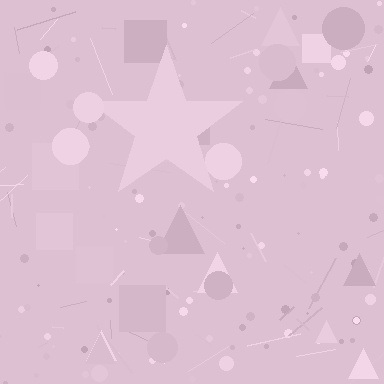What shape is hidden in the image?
A star is hidden in the image.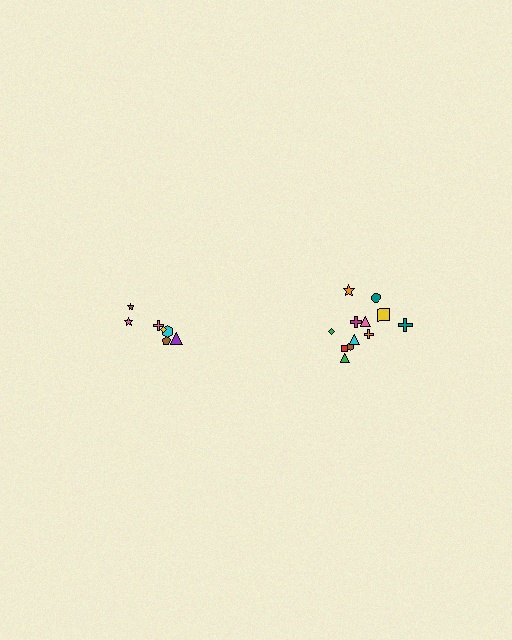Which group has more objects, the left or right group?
The right group.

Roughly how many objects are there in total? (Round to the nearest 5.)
Roughly 20 objects in total.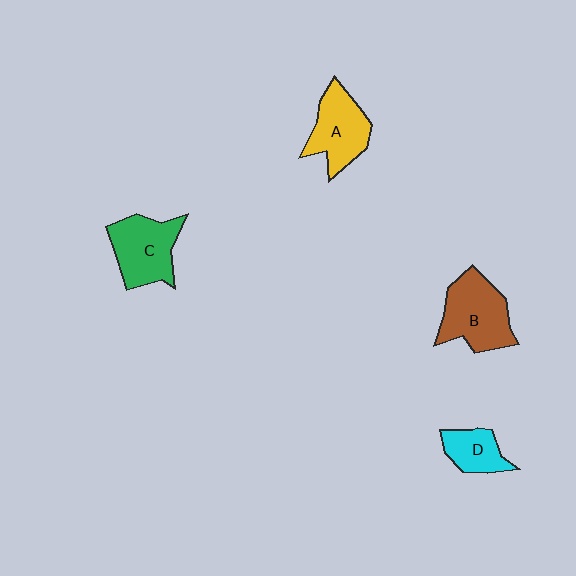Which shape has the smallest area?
Shape D (cyan).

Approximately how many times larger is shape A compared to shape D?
Approximately 1.6 times.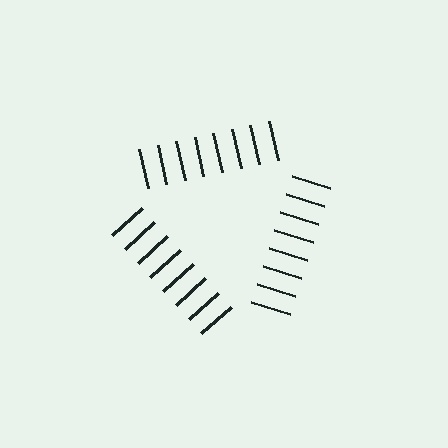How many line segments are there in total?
24 — 8 along each of the 3 edges.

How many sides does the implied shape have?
3 sides — the line-ends trace a triangle.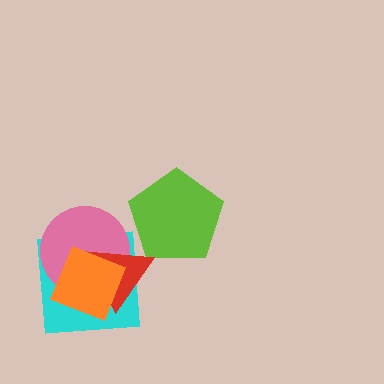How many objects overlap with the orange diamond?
3 objects overlap with the orange diamond.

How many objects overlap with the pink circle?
3 objects overlap with the pink circle.